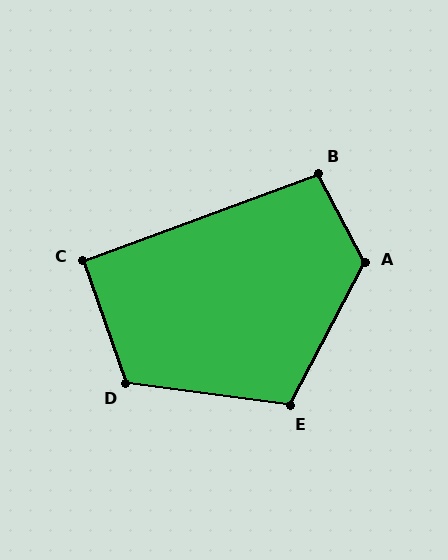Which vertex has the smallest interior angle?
C, at approximately 91 degrees.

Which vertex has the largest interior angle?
A, at approximately 125 degrees.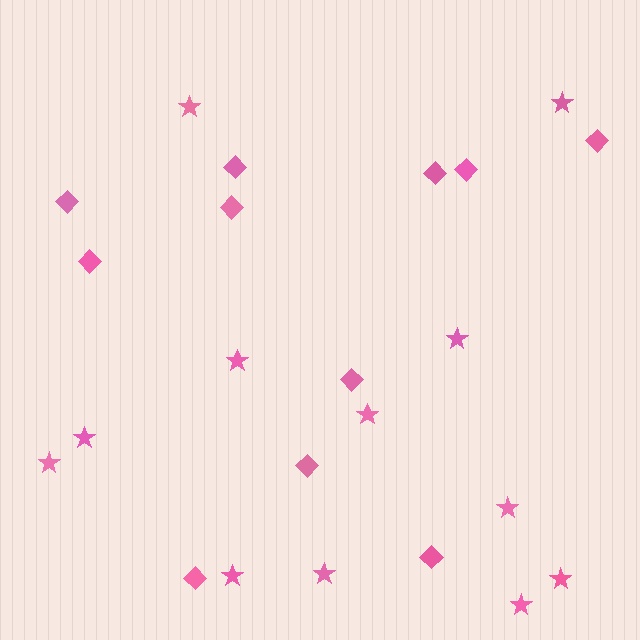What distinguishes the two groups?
There are 2 groups: one group of diamonds (11) and one group of stars (12).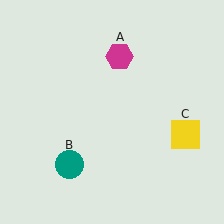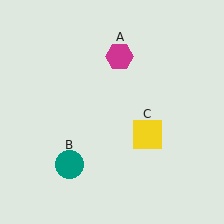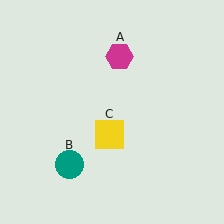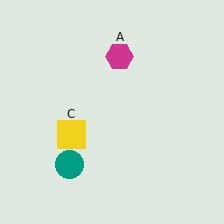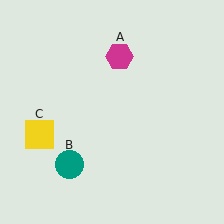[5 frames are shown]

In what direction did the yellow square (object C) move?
The yellow square (object C) moved left.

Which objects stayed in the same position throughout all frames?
Magenta hexagon (object A) and teal circle (object B) remained stationary.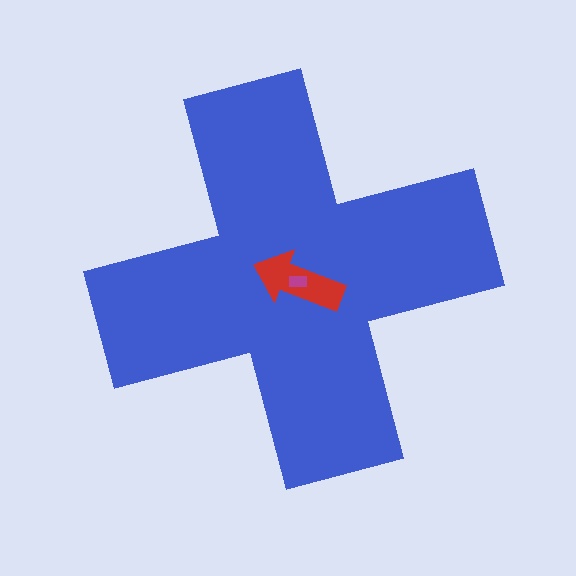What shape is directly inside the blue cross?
The red arrow.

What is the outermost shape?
The blue cross.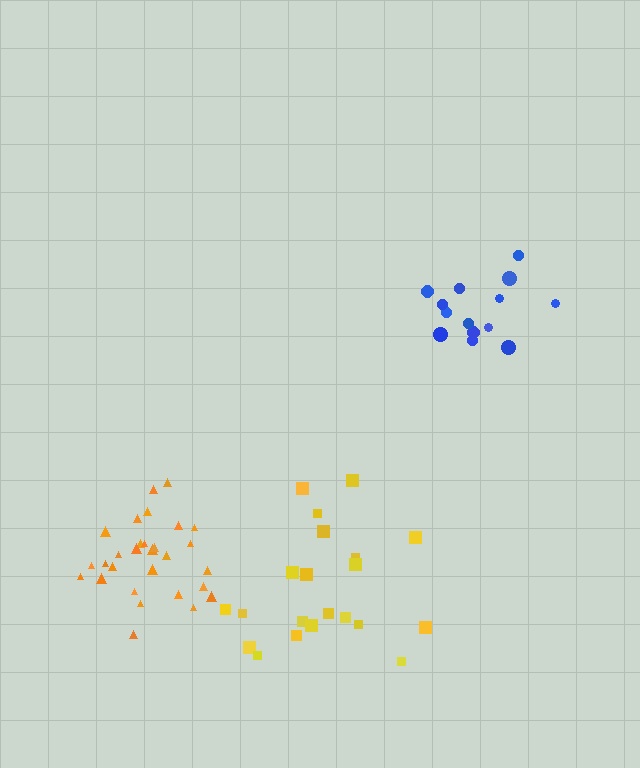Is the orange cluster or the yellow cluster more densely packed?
Orange.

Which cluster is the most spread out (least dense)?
Yellow.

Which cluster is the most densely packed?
Orange.